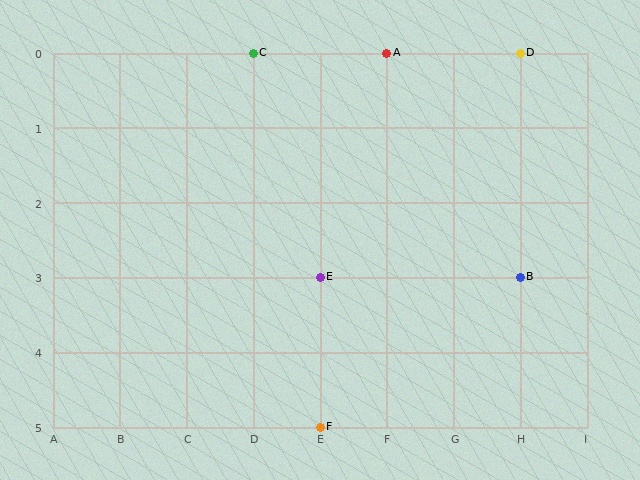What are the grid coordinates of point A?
Point A is at grid coordinates (F, 0).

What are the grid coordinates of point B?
Point B is at grid coordinates (H, 3).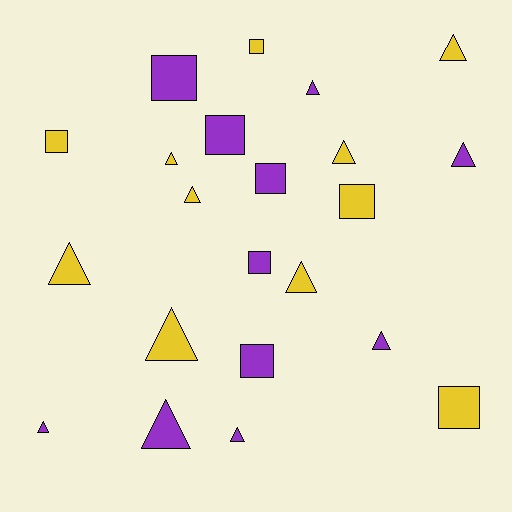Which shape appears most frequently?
Triangle, with 13 objects.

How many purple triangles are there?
There are 6 purple triangles.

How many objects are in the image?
There are 22 objects.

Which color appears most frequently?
Purple, with 11 objects.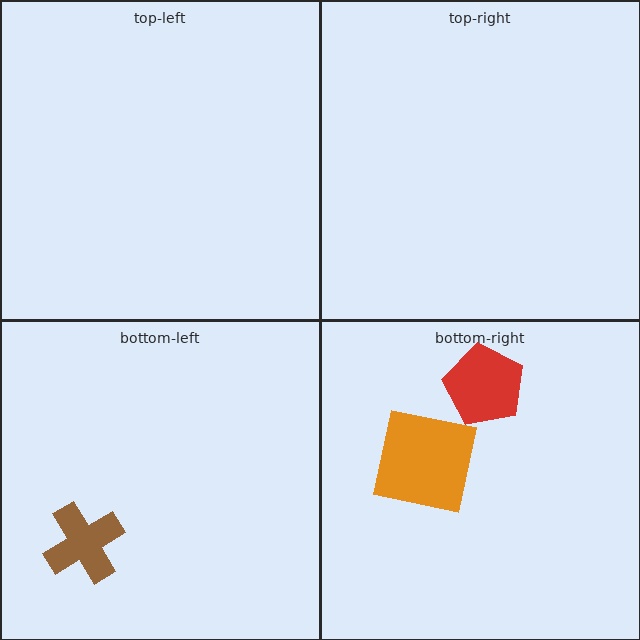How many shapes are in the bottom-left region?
1.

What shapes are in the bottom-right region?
The red pentagon, the orange square.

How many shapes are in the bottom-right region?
2.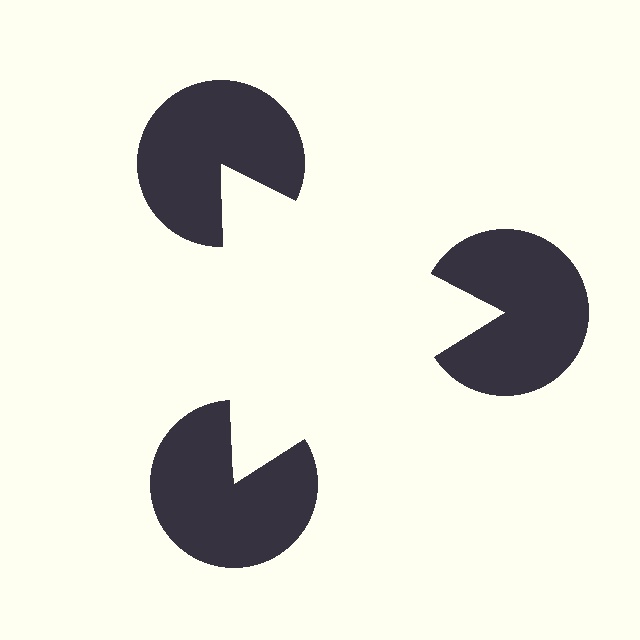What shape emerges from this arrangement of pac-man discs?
An illusory triangle — its edges are inferred from the aligned wedge cuts in the pac-man discs, not physically drawn.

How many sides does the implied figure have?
3 sides.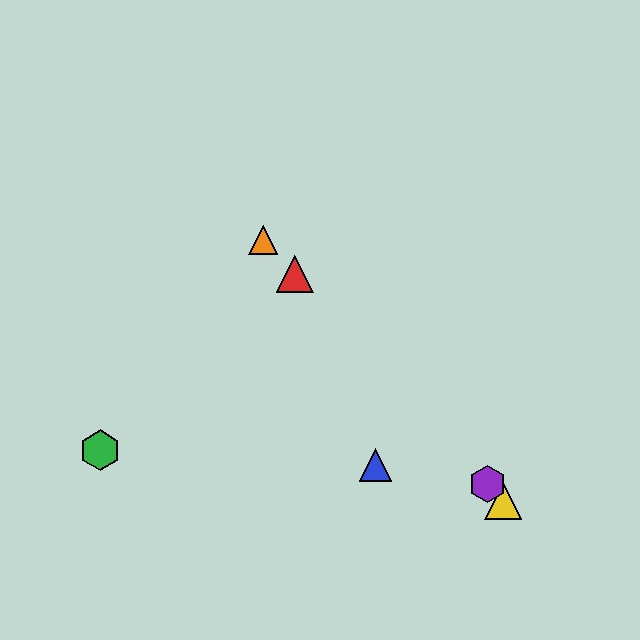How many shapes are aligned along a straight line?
4 shapes (the red triangle, the yellow triangle, the purple hexagon, the orange triangle) are aligned along a straight line.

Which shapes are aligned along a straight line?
The red triangle, the yellow triangle, the purple hexagon, the orange triangle are aligned along a straight line.